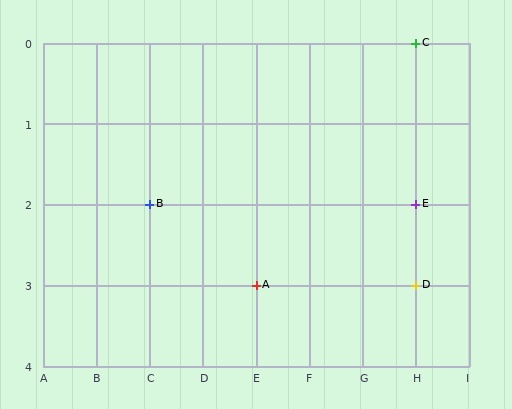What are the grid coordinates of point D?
Point D is at grid coordinates (H, 3).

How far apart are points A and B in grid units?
Points A and B are 2 columns and 1 row apart (about 2.2 grid units diagonally).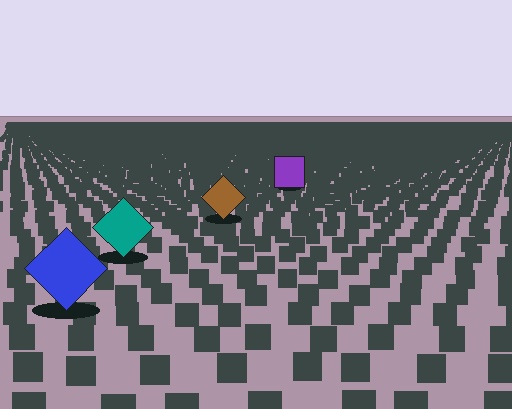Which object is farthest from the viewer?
The purple square is farthest from the viewer. It appears smaller and the ground texture around it is denser.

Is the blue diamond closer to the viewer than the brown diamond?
Yes. The blue diamond is closer — you can tell from the texture gradient: the ground texture is coarser near it.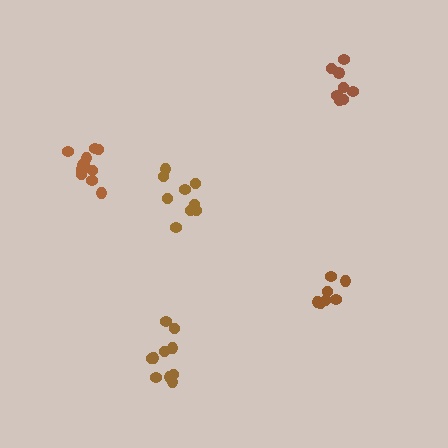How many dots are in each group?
Group 1: 11 dots, Group 2: 9 dots, Group 3: 7 dots, Group 4: 10 dots, Group 5: 8 dots (45 total).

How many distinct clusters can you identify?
There are 5 distinct clusters.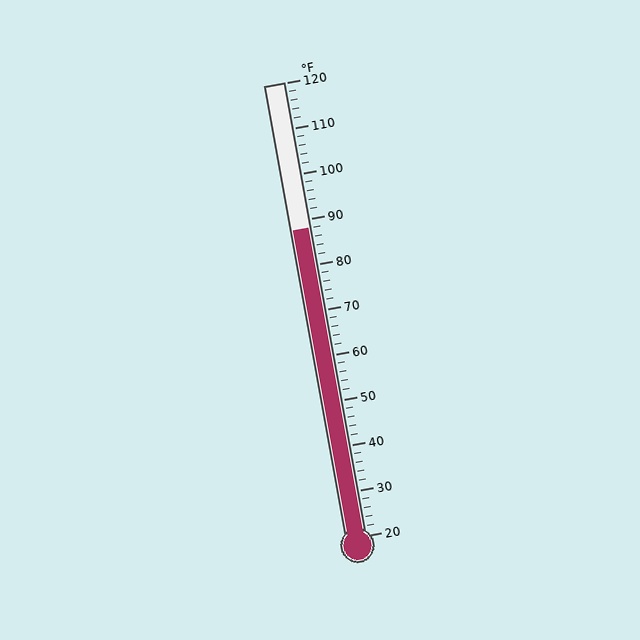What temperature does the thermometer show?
The thermometer shows approximately 88°F.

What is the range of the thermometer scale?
The thermometer scale ranges from 20°F to 120°F.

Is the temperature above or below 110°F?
The temperature is below 110°F.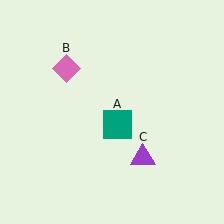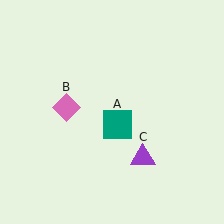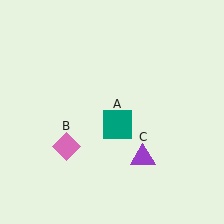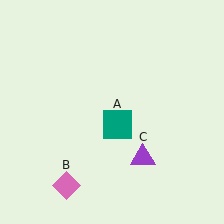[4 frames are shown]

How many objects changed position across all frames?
1 object changed position: pink diamond (object B).